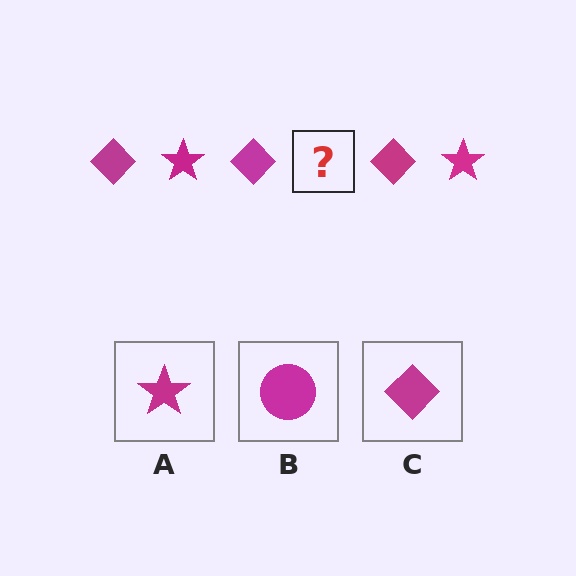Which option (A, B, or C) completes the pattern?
A.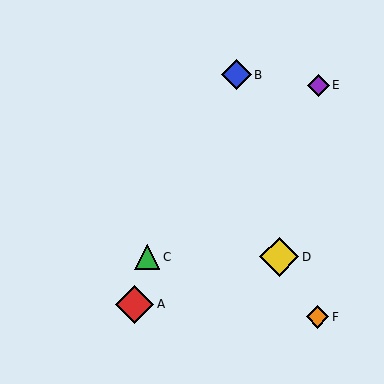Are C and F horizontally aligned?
No, C is at y≈257 and F is at y≈317.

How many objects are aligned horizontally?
2 objects (C, D) are aligned horizontally.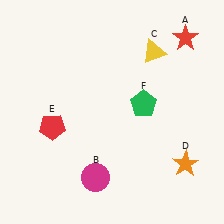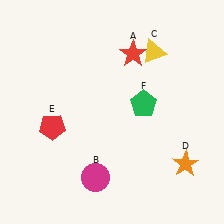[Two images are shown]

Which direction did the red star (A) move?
The red star (A) moved left.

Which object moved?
The red star (A) moved left.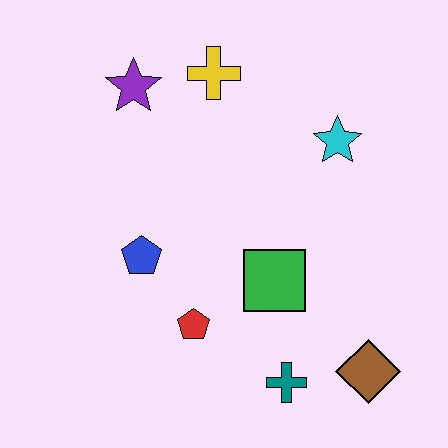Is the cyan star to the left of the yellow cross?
No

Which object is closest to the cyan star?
The yellow cross is closest to the cyan star.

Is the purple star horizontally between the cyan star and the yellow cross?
No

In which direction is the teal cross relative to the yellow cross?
The teal cross is below the yellow cross.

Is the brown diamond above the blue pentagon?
No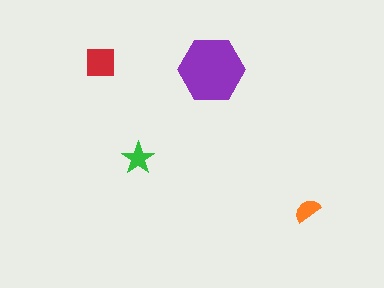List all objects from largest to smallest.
The purple hexagon, the red square, the green star, the orange semicircle.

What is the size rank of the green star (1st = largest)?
3rd.